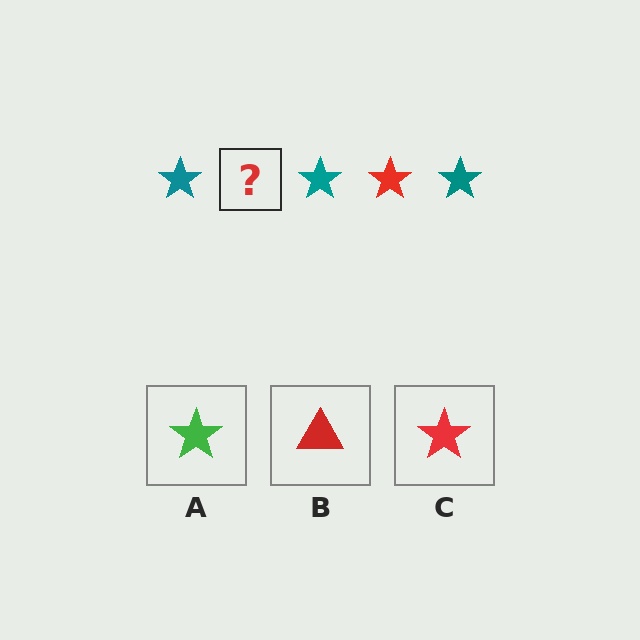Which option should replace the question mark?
Option C.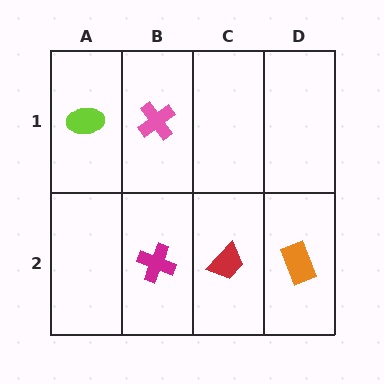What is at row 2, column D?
An orange rectangle.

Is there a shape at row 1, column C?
No, that cell is empty.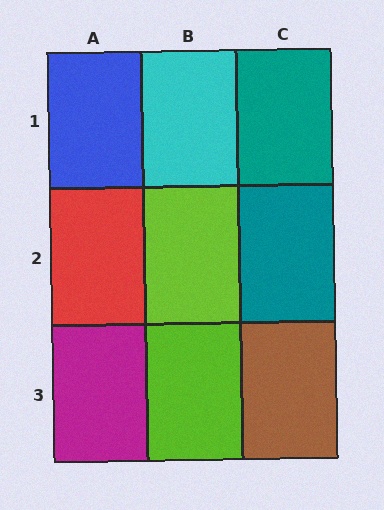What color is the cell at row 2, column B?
Lime.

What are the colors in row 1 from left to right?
Blue, cyan, teal.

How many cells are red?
1 cell is red.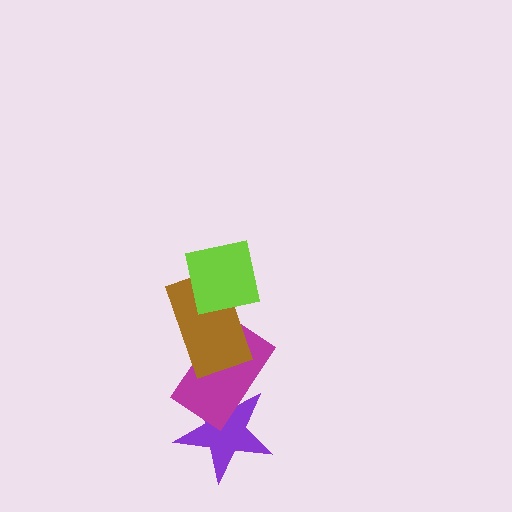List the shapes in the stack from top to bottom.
From top to bottom: the lime square, the brown rectangle, the magenta rectangle, the purple star.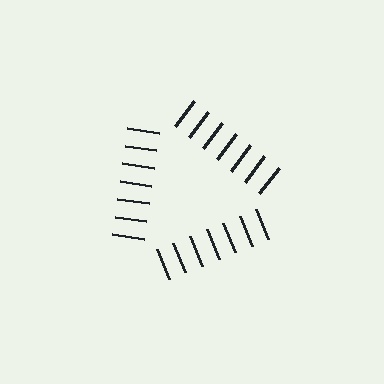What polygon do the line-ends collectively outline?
An illusory triangle — the line segments terminate on its edges but no continuous stroke is drawn.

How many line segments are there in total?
21 — 7 along each of the 3 edges.